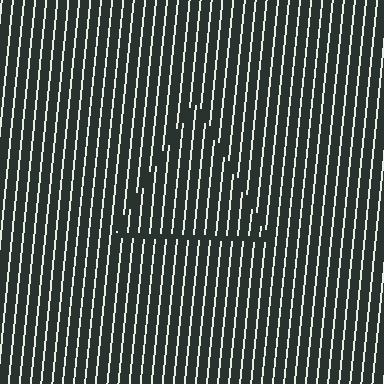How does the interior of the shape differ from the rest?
The interior of the shape contains the same grating, shifted by half a period — the contour is defined by the phase discontinuity where line-ends from the inner and outer gratings abut.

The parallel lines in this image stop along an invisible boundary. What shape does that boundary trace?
An illusory triangle. The interior of the shape contains the same grating, shifted by half a period — the contour is defined by the phase discontinuity where line-ends from the inner and outer gratings abut.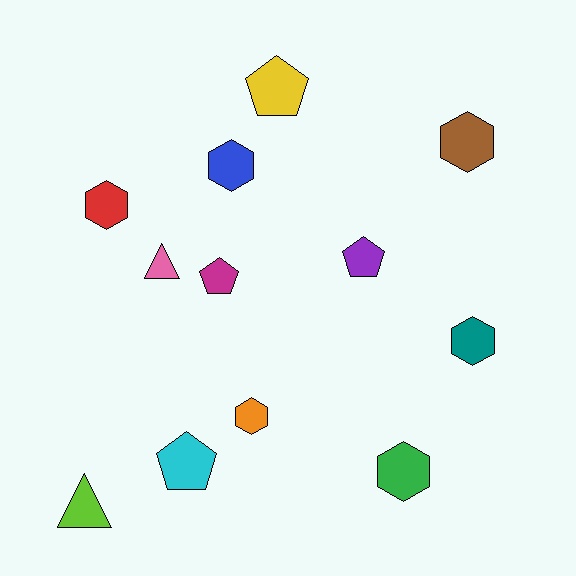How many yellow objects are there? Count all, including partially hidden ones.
There is 1 yellow object.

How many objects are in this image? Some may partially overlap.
There are 12 objects.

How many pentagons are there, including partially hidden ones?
There are 4 pentagons.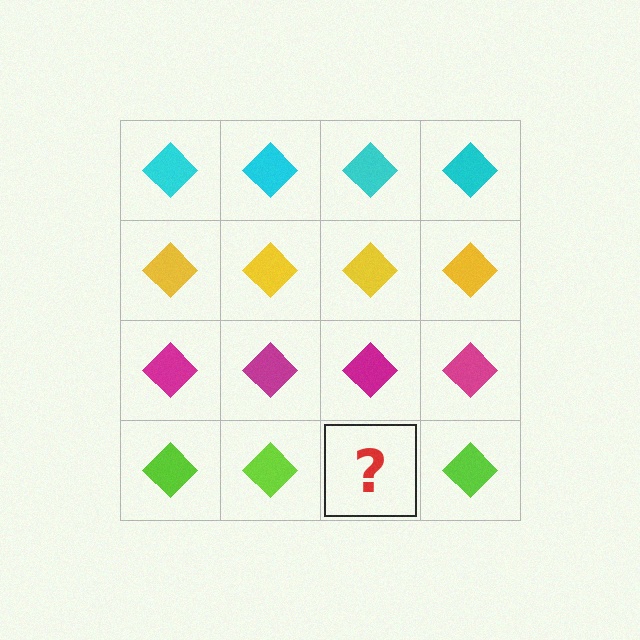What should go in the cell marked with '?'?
The missing cell should contain a lime diamond.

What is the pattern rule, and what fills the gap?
The rule is that each row has a consistent color. The gap should be filled with a lime diamond.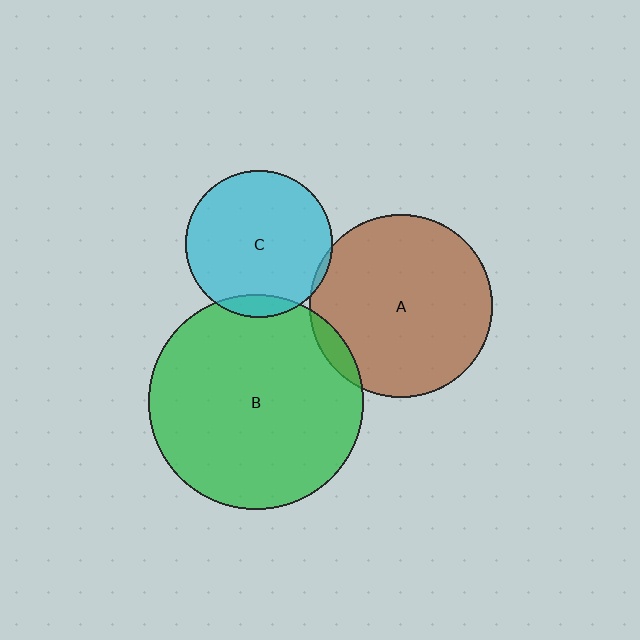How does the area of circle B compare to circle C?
Approximately 2.1 times.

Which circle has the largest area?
Circle B (green).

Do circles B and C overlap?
Yes.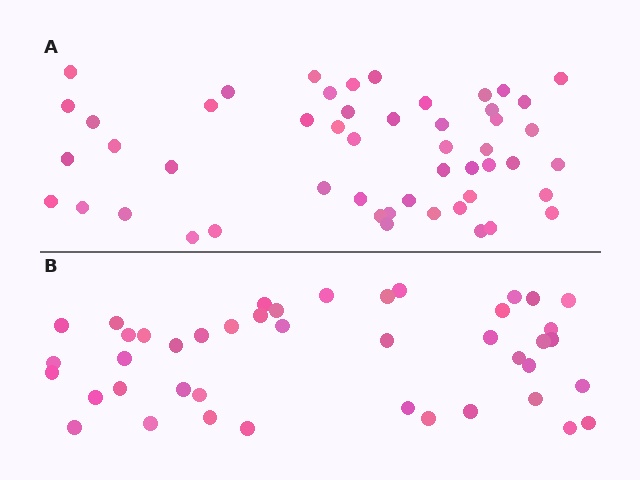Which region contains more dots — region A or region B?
Region A (the top region) has more dots.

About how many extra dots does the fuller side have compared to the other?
Region A has roughly 8 or so more dots than region B.